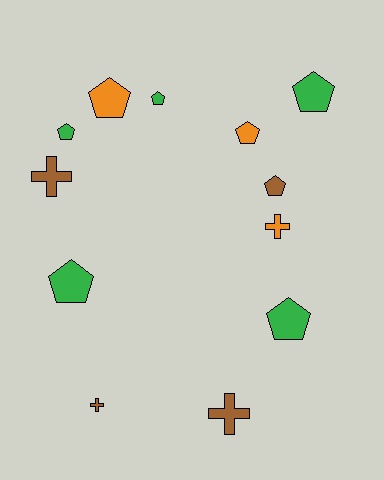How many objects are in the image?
There are 12 objects.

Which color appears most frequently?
Green, with 5 objects.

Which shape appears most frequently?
Pentagon, with 8 objects.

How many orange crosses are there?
There is 1 orange cross.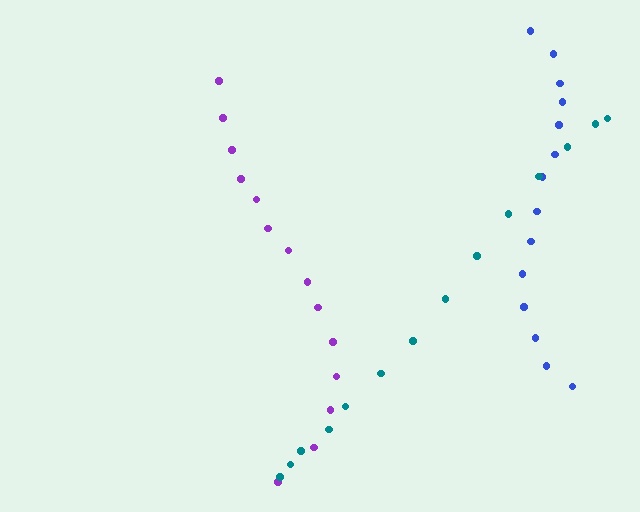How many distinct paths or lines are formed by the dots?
There are 3 distinct paths.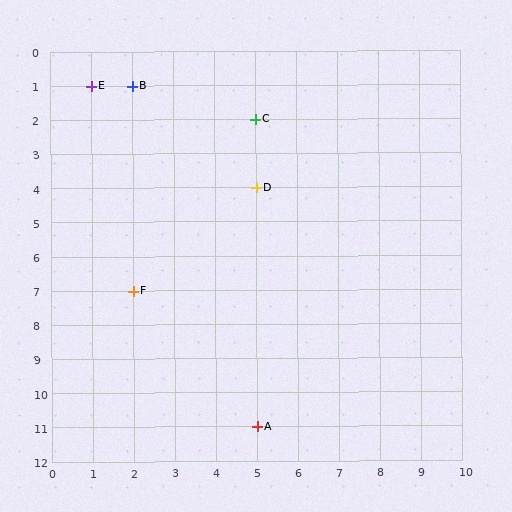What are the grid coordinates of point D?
Point D is at grid coordinates (5, 4).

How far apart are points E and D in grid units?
Points E and D are 4 columns and 3 rows apart (about 5.0 grid units diagonally).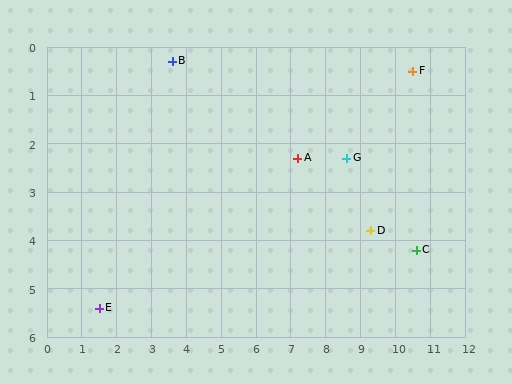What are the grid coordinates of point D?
Point D is at approximately (9.3, 3.8).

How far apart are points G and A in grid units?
Points G and A are about 1.4 grid units apart.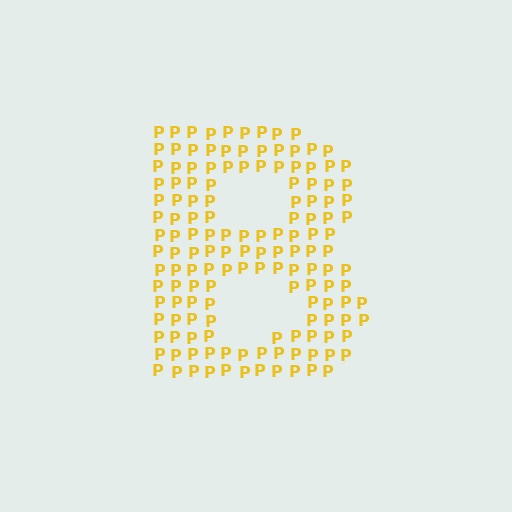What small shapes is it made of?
It is made of small letter P's.